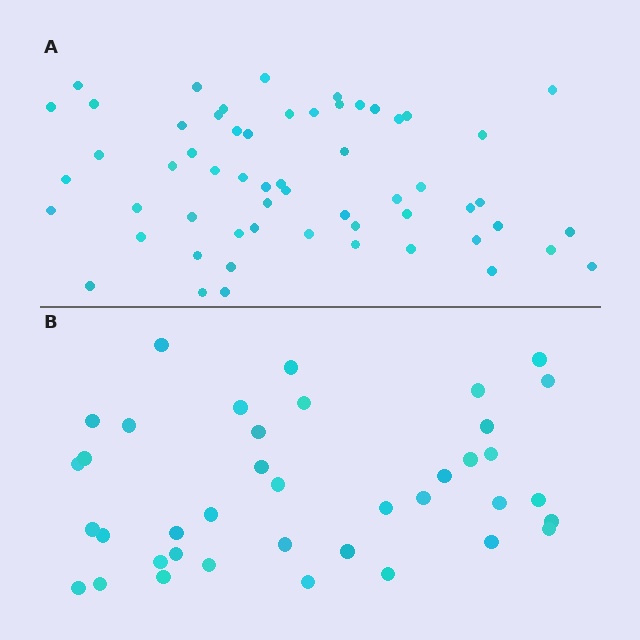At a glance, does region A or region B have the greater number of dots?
Region A (the top region) has more dots.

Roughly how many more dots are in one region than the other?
Region A has approximately 20 more dots than region B.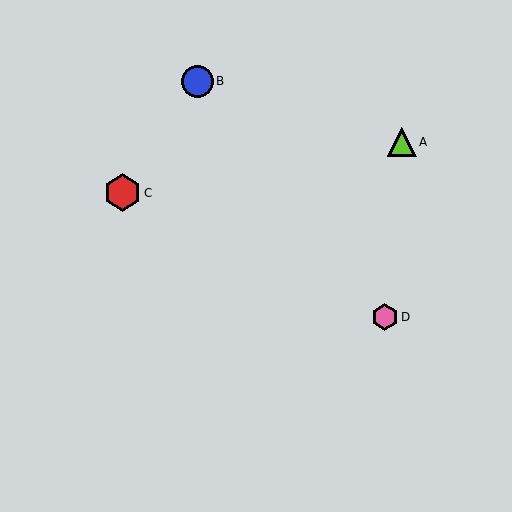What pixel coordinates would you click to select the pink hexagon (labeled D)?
Click at (385, 317) to select the pink hexagon D.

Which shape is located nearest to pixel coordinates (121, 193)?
The red hexagon (labeled C) at (122, 193) is nearest to that location.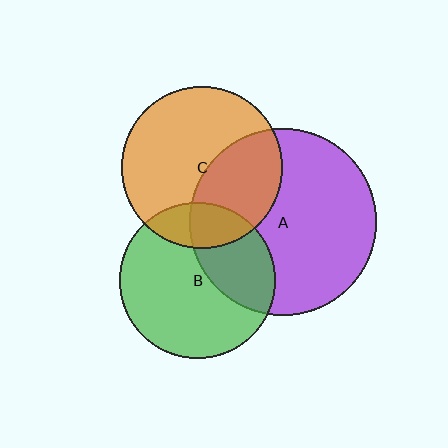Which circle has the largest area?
Circle A (purple).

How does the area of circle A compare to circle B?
Approximately 1.4 times.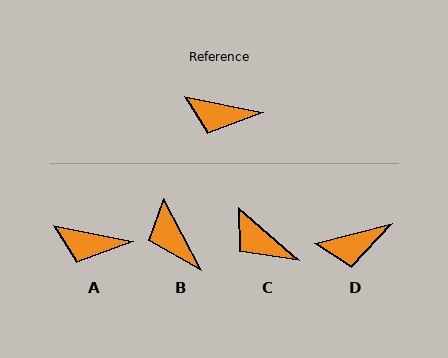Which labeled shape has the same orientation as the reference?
A.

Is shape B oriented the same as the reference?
No, it is off by about 50 degrees.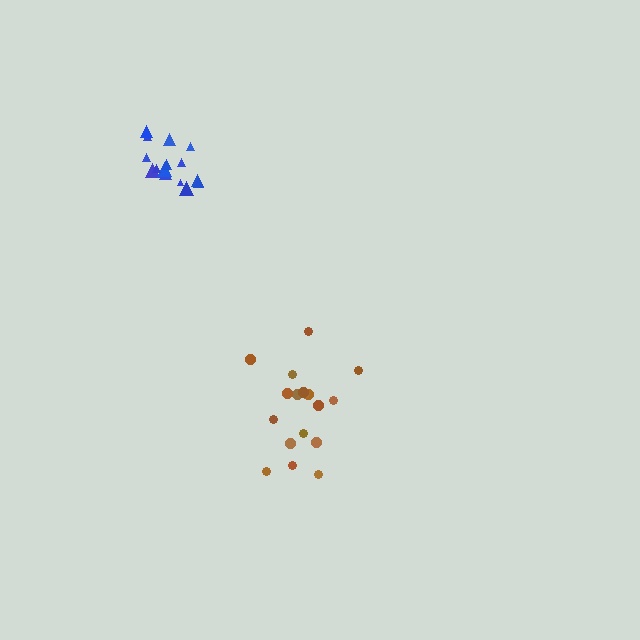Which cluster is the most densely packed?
Blue.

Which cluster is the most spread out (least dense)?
Brown.